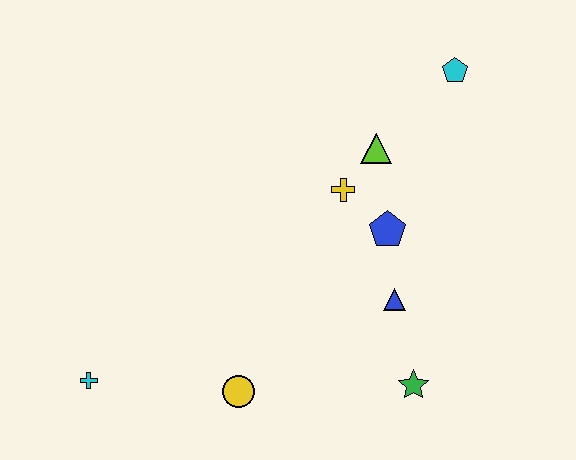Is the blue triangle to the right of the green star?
No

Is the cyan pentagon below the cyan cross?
No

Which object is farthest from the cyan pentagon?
The cyan cross is farthest from the cyan pentagon.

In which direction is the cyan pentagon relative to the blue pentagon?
The cyan pentagon is above the blue pentagon.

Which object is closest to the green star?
The blue triangle is closest to the green star.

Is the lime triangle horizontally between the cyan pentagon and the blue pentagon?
No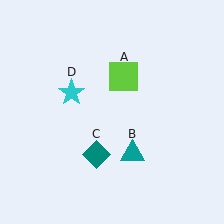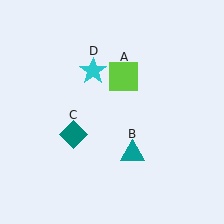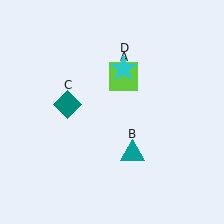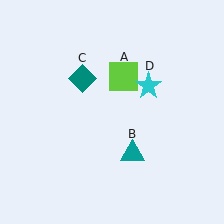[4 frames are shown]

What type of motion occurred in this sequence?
The teal diamond (object C), cyan star (object D) rotated clockwise around the center of the scene.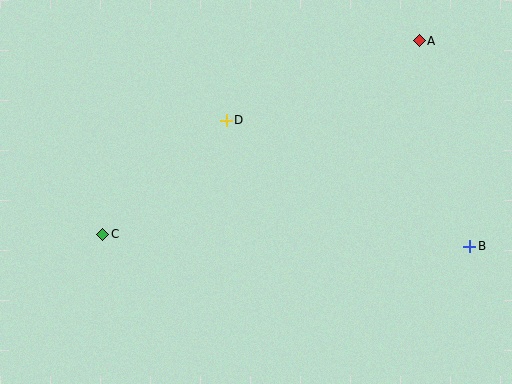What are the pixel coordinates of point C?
Point C is at (103, 234).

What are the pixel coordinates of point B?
Point B is at (470, 246).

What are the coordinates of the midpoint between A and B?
The midpoint between A and B is at (444, 143).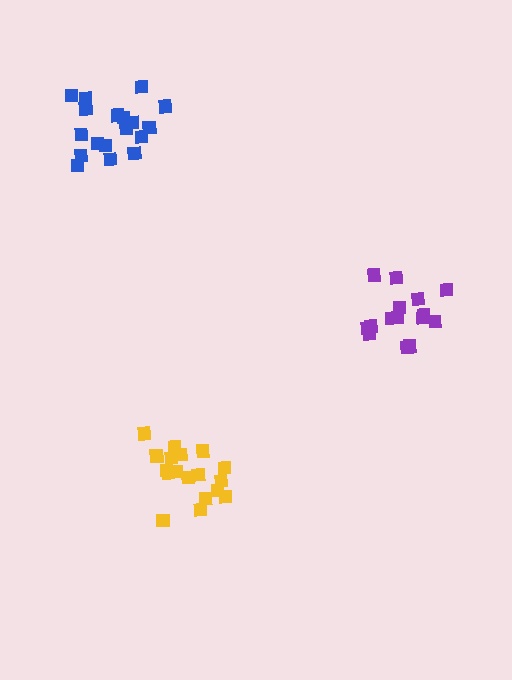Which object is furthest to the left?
The blue cluster is leftmost.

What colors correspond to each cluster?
The clusters are colored: blue, yellow, purple.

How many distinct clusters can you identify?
There are 3 distinct clusters.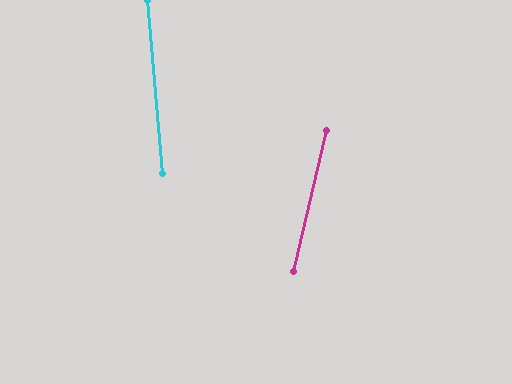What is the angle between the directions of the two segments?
Approximately 18 degrees.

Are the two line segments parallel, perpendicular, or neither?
Neither parallel nor perpendicular — they differ by about 18°.